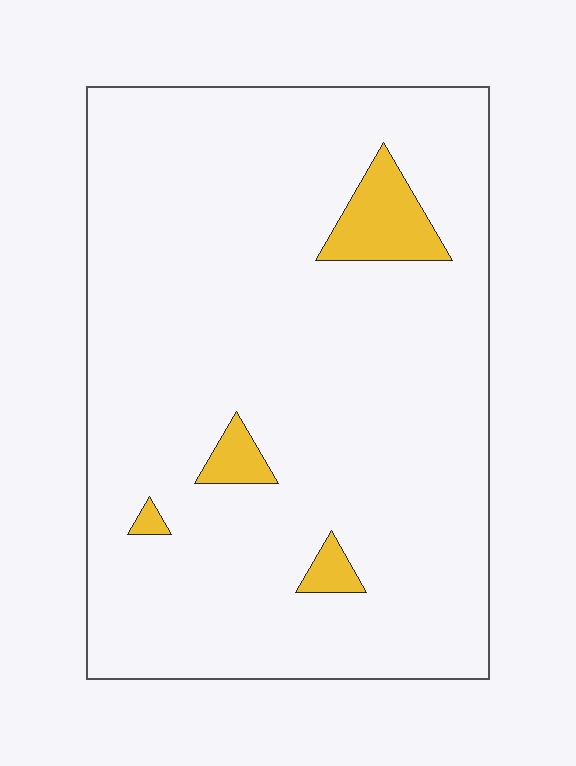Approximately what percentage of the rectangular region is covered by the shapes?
Approximately 5%.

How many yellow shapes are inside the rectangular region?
4.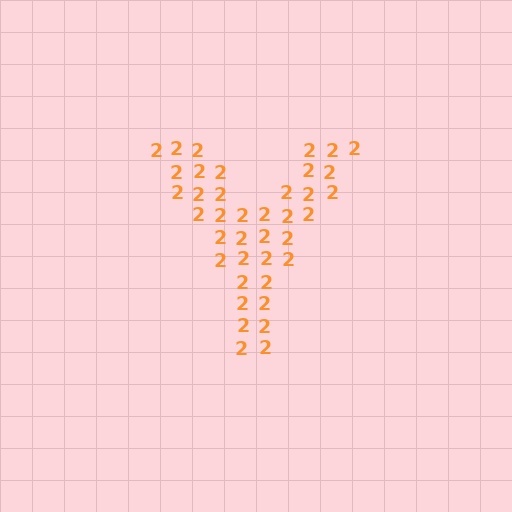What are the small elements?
The small elements are digit 2's.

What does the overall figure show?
The overall figure shows the letter Y.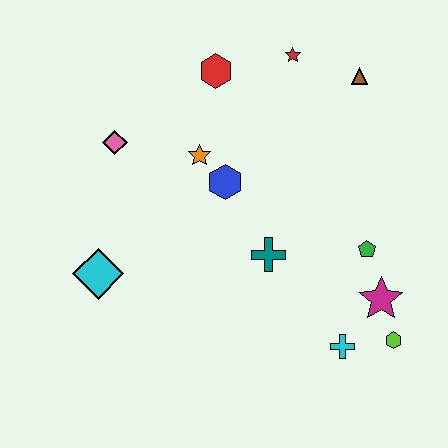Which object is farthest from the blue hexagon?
The lime hexagon is farthest from the blue hexagon.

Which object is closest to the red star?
The brown triangle is closest to the red star.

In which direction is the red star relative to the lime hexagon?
The red star is above the lime hexagon.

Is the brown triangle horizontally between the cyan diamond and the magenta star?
Yes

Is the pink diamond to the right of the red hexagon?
No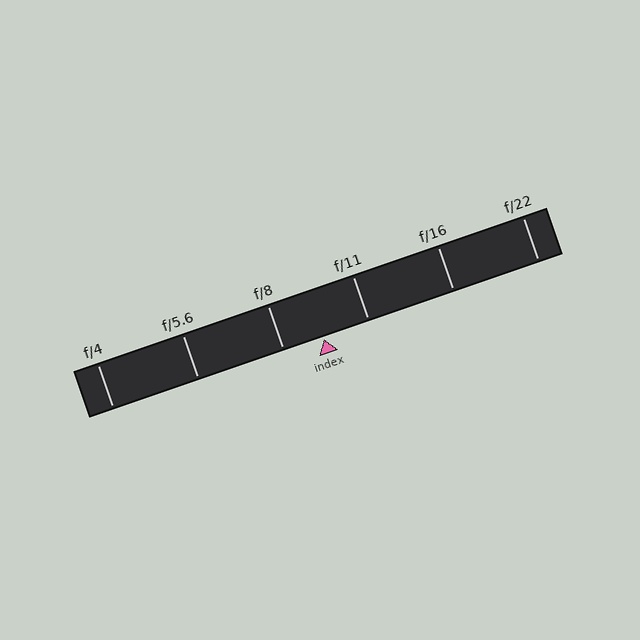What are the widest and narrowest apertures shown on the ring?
The widest aperture shown is f/4 and the narrowest is f/22.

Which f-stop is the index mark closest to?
The index mark is closest to f/8.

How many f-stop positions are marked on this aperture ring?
There are 6 f-stop positions marked.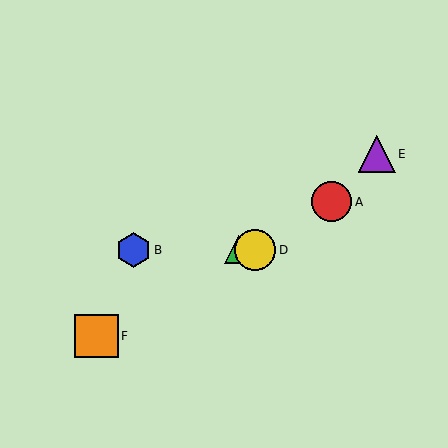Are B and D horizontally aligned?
Yes, both are at y≈250.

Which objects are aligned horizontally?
Objects B, C, D are aligned horizontally.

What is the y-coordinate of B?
Object B is at y≈250.